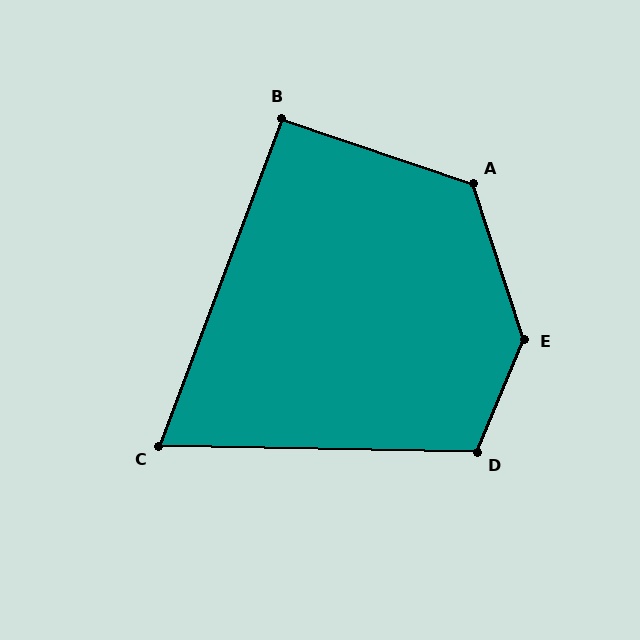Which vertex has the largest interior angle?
E, at approximately 139 degrees.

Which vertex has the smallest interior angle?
C, at approximately 70 degrees.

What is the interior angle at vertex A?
Approximately 127 degrees (obtuse).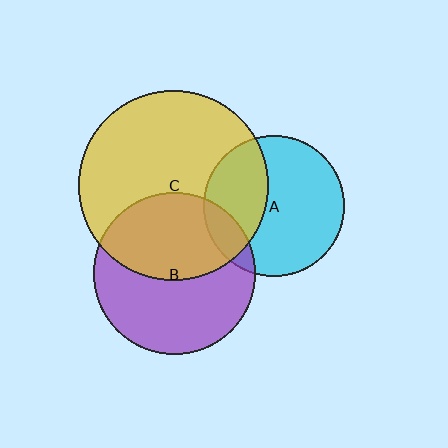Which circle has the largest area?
Circle C (yellow).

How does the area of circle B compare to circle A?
Approximately 1.3 times.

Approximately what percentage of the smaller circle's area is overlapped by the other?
Approximately 15%.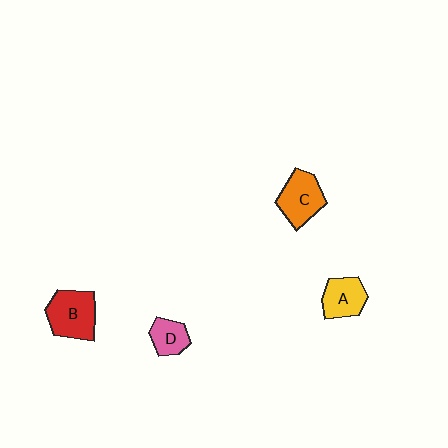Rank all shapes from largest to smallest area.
From largest to smallest: B (red), C (orange), A (yellow), D (pink).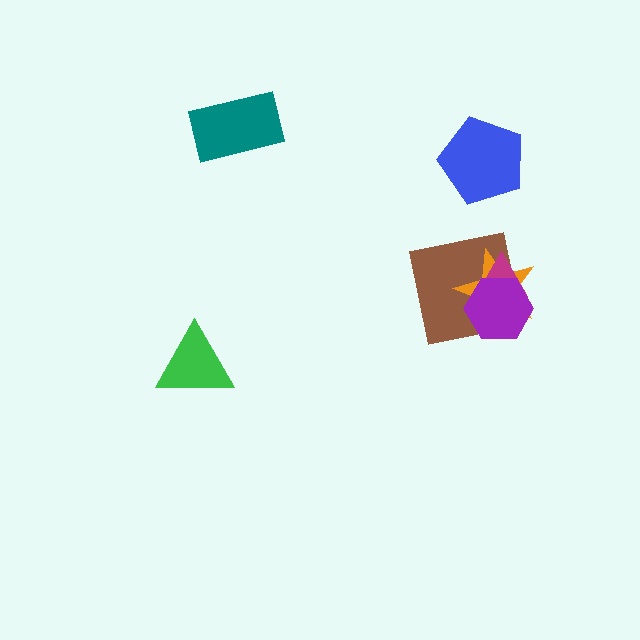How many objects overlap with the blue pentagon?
0 objects overlap with the blue pentagon.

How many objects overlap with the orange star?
3 objects overlap with the orange star.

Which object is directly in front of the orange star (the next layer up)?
The magenta triangle is directly in front of the orange star.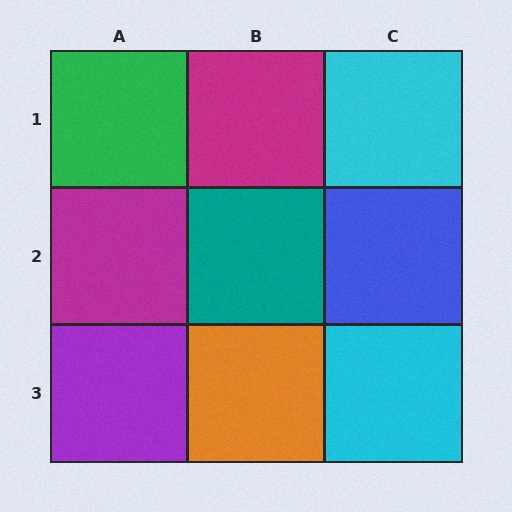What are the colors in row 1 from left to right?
Green, magenta, cyan.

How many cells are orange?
1 cell is orange.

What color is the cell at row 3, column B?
Orange.